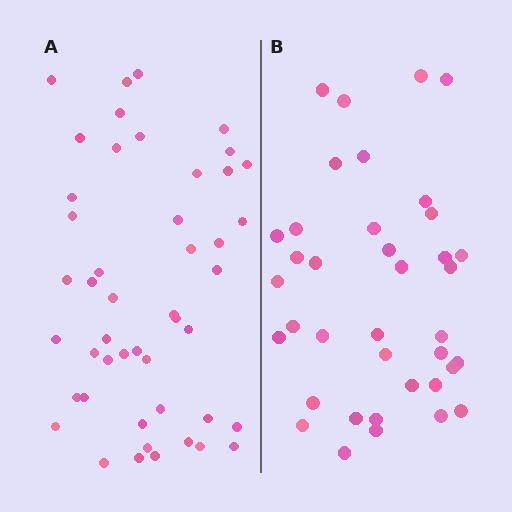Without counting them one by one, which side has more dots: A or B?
Region A (the left region) has more dots.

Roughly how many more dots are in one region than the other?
Region A has roughly 8 or so more dots than region B.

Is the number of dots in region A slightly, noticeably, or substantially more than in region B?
Region A has only slightly more — the two regions are fairly close. The ratio is roughly 1.2 to 1.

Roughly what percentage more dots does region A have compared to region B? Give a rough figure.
About 25% more.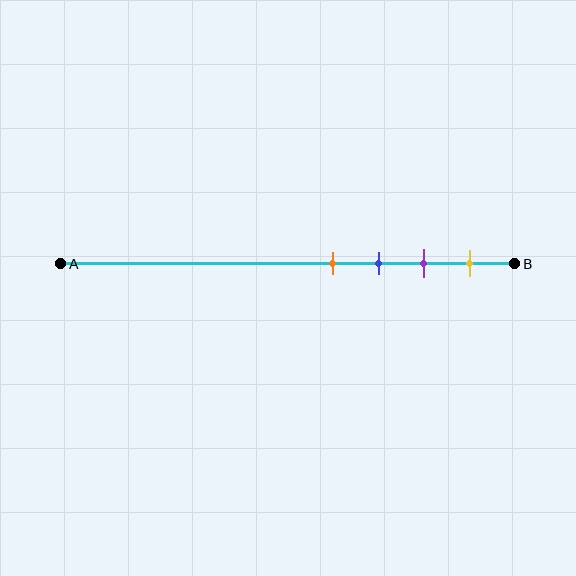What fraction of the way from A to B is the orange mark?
The orange mark is approximately 60% (0.6) of the way from A to B.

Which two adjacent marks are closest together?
The orange and blue marks are the closest adjacent pair.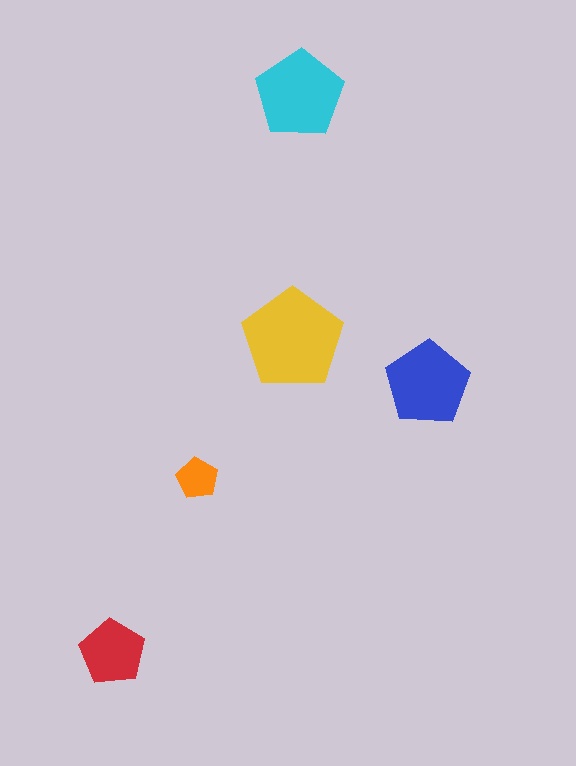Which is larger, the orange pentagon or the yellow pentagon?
The yellow one.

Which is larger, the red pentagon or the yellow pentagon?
The yellow one.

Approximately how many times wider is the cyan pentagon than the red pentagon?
About 1.5 times wider.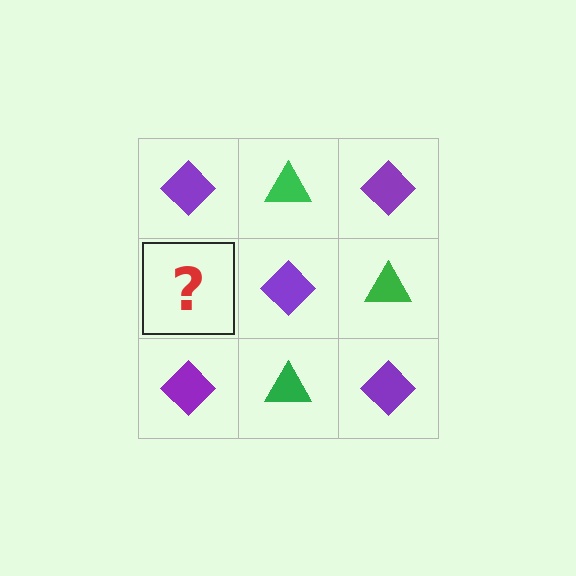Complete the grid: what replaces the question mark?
The question mark should be replaced with a green triangle.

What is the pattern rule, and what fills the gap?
The rule is that it alternates purple diamond and green triangle in a checkerboard pattern. The gap should be filled with a green triangle.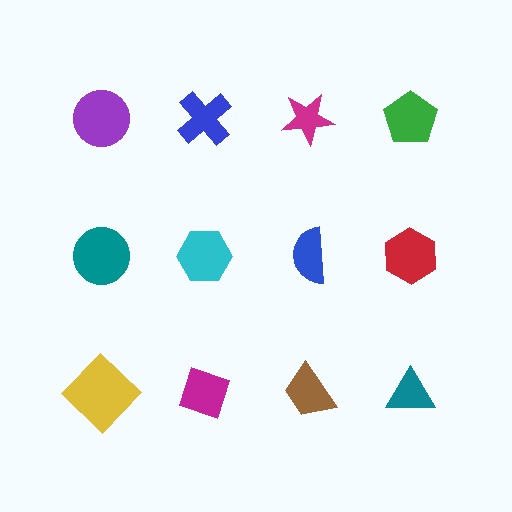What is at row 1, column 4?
A green pentagon.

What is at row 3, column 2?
A magenta diamond.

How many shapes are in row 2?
4 shapes.